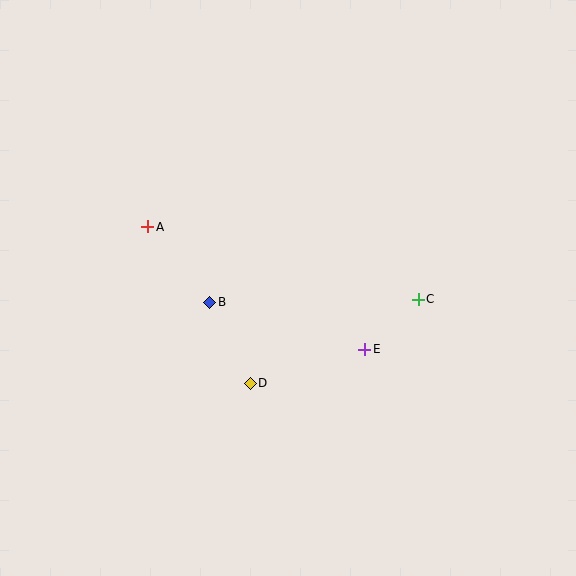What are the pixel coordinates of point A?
Point A is at (148, 227).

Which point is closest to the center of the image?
Point B at (210, 302) is closest to the center.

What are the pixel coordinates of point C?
Point C is at (418, 299).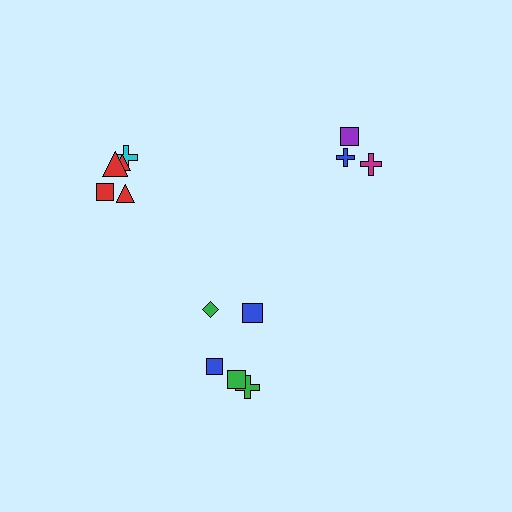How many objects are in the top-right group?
There are 3 objects.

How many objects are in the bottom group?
There are 5 objects.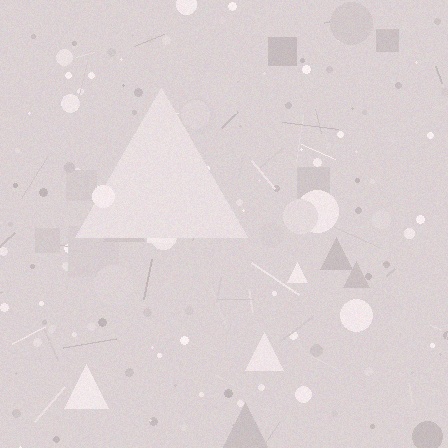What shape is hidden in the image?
A triangle is hidden in the image.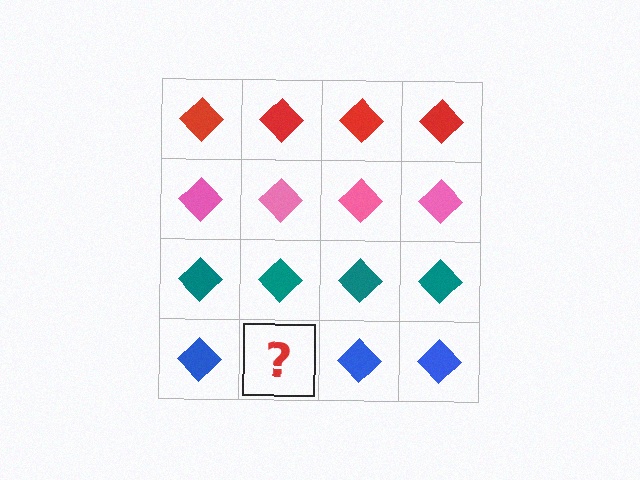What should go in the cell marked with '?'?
The missing cell should contain a blue diamond.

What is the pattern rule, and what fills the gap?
The rule is that each row has a consistent color. The gap should be filled with a blue diamond.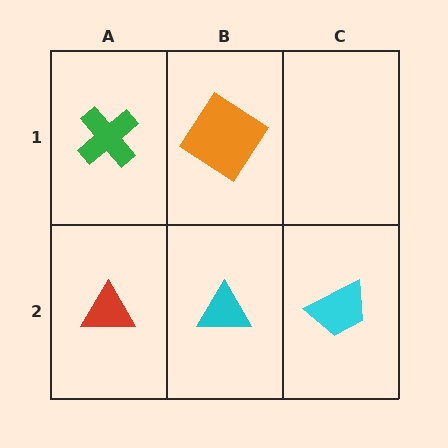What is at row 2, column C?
A cyan trapezoid.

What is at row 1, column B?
An orange diamond.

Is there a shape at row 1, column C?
No, that cell is empty.